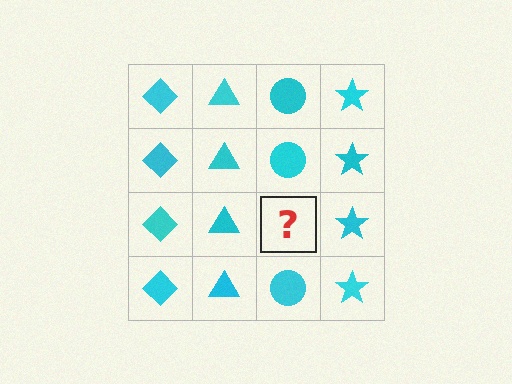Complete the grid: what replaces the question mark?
The question mark should be replaced with a cyan circle.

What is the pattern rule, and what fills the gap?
The rule is that each column has a consistent shape. The gap should be filled with a cyan circle.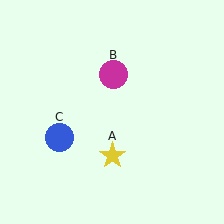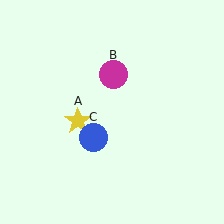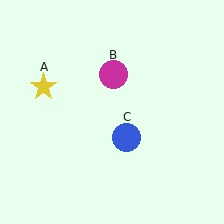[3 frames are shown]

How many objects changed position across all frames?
2 objects changed position: yellow star (object A), blue circle (object C).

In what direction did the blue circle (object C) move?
The blue circle (object C) moved right.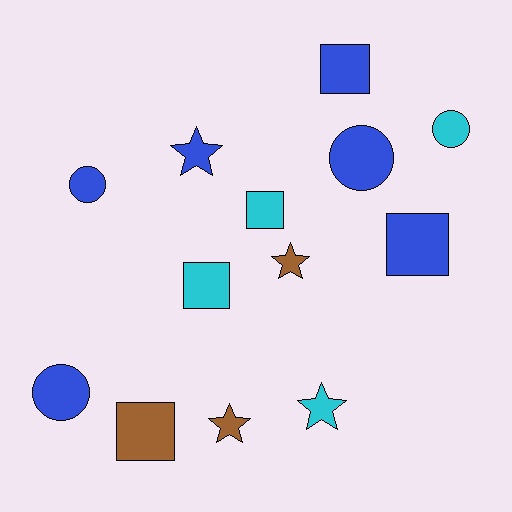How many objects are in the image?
There are 13 objects.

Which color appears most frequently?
Blue, with 6 objects.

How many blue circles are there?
There are 3 blue circles.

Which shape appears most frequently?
Square, with 5 objects.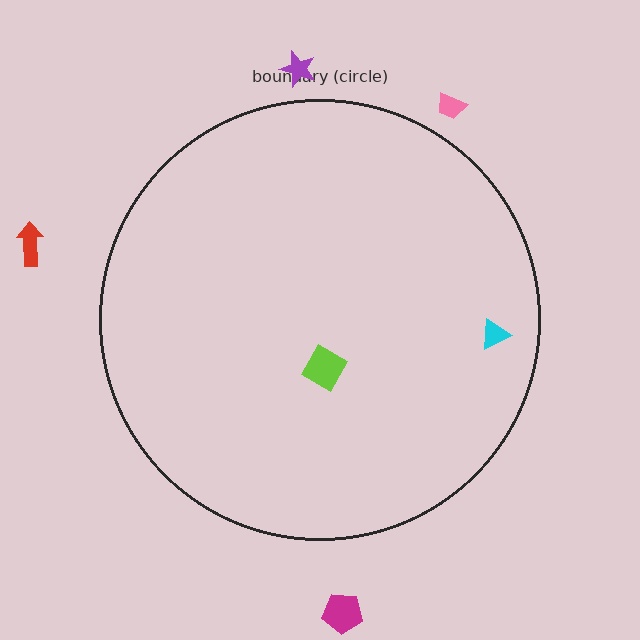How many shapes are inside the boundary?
2 inside, 4 outside.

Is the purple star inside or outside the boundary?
Outside.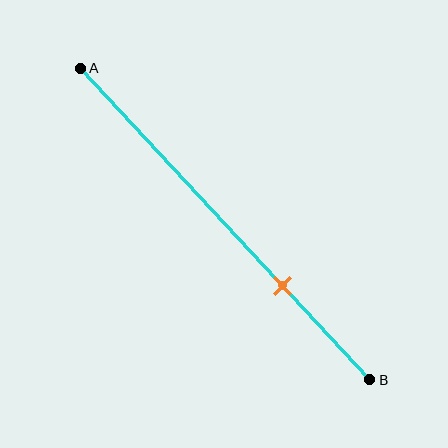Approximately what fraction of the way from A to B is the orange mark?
The orange mark is approximately 70% of the way from A to B.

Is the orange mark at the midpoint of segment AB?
No, the mark is at about 70% from A, not at the 50% midpoint.